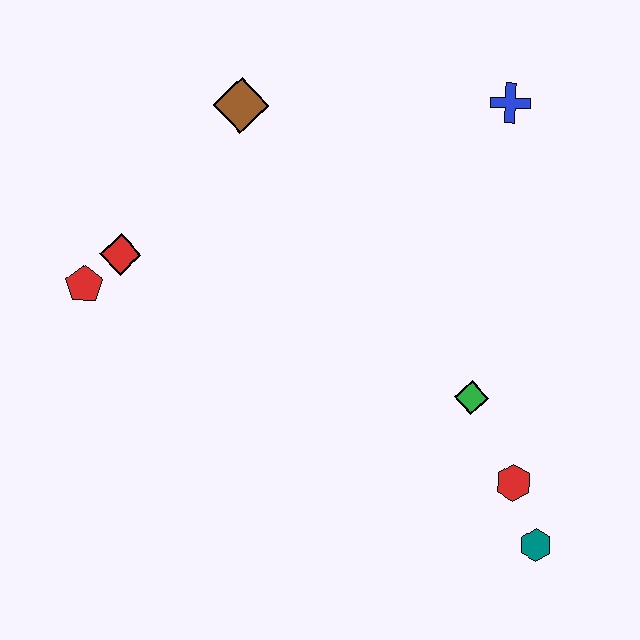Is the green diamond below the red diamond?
Yes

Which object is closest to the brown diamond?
The red diamond is closest to the brown diamond.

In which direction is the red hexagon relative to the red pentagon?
The red hexagon is to the right of the red pentagon.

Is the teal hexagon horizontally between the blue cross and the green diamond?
No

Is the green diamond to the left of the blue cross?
Yes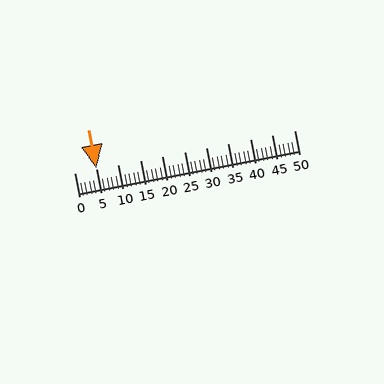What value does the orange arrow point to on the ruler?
The orange arrow points to approximately 5.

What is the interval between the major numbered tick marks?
The major tick marks are spaced 5 units apart.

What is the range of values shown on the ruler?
The ruler shows values from 0 to 50.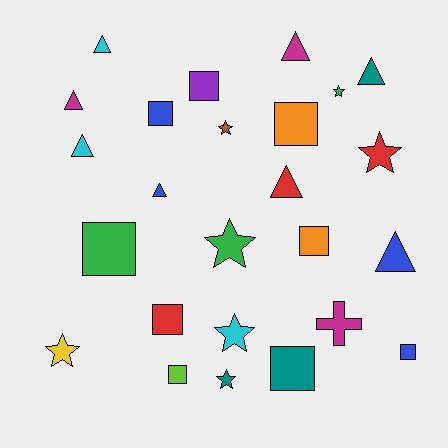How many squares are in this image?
There are 9 squares.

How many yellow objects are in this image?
There is 1 yellow object.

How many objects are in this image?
There are 25 objects.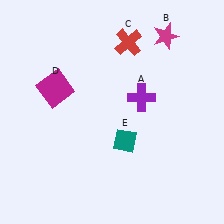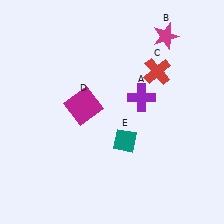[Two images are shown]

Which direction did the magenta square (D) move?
The magenta square (D) moved right.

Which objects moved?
The objects that moved are: the red cross (C), the magenta square (D).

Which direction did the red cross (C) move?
The red cross (C) moved down.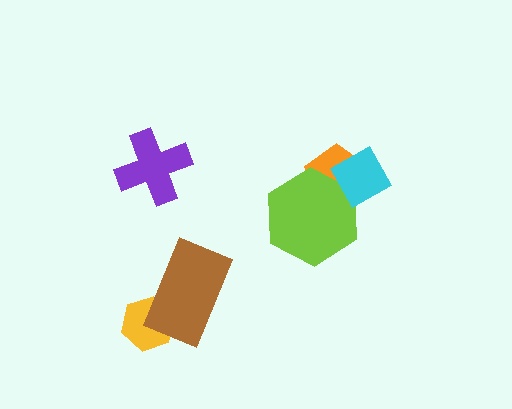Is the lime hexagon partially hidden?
Yes, it is partially covered by another shape.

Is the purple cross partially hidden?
No, no other shape covers it.